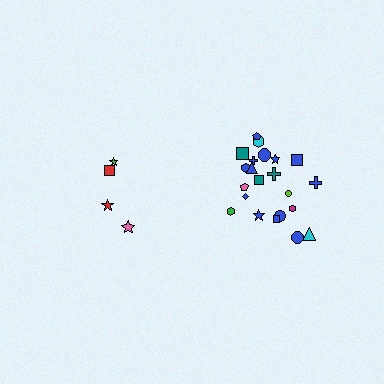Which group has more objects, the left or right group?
The right group.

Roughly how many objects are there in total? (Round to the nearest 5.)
Roughly 25 objects in total.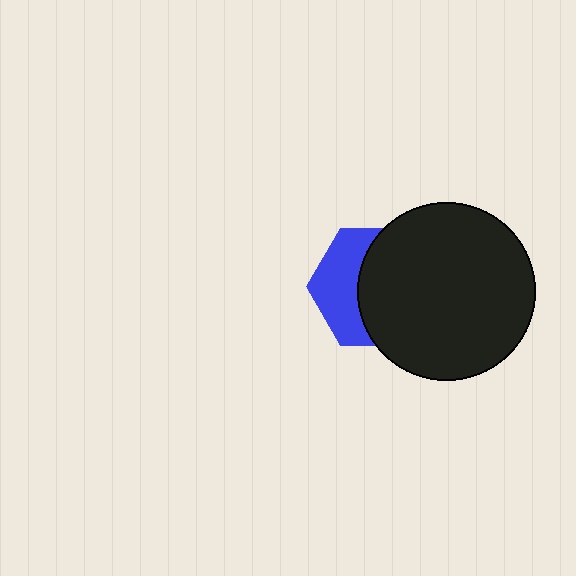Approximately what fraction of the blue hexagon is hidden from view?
Roughly 60% of the blue hexagon is hidden behind the black circle.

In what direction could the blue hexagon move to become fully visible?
The blue hexagon could move left. That would shift it out from behind the black circle entirely.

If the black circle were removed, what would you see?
You would see the complete blue hexagon.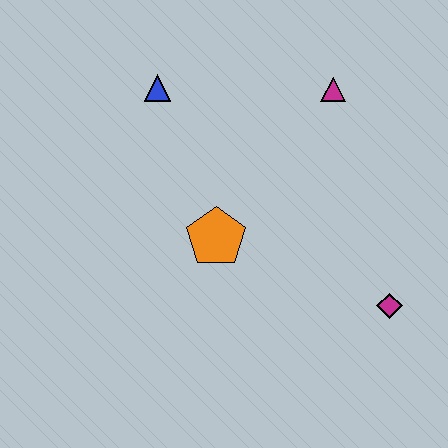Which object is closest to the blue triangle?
The orange pentagon is closest to the blue triangle.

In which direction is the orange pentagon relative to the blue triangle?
The orange pentagon is below the blue triangle.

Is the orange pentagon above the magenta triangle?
No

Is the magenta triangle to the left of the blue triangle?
No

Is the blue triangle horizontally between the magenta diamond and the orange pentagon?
No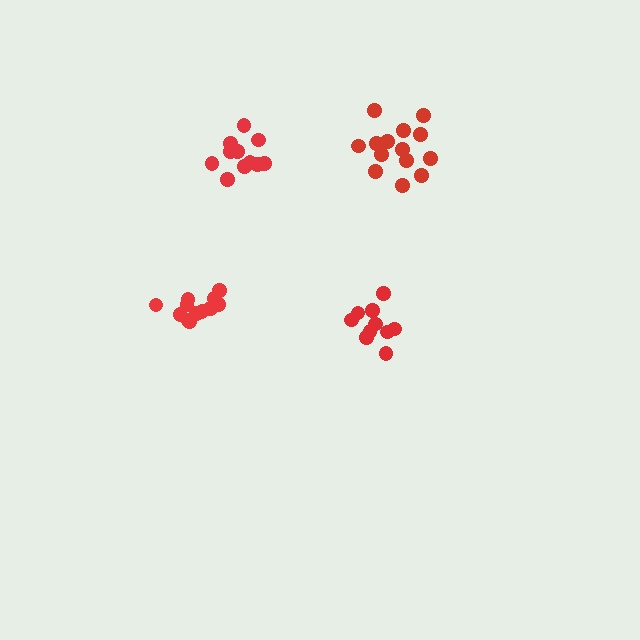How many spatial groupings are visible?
There are 4 spatial groupings.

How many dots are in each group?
Group 1: 14 dots, Group 2: 12 dots, Group 3: 11 dots, Group 4: 10 dots (47 total).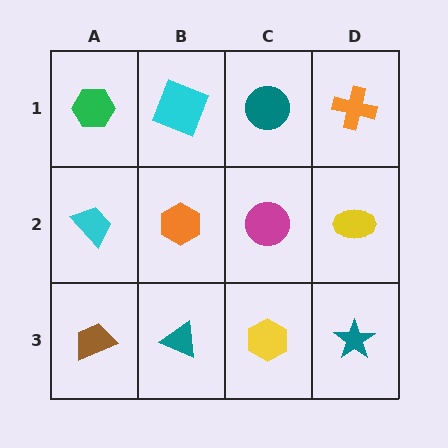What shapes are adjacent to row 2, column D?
An orange cross (row 1, column D), a teal star (row 3, column D), a magenta circle (row 2, column C).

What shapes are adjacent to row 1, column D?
A yellow ellipse (row 2, column D), a teal circle (row 1, column C).